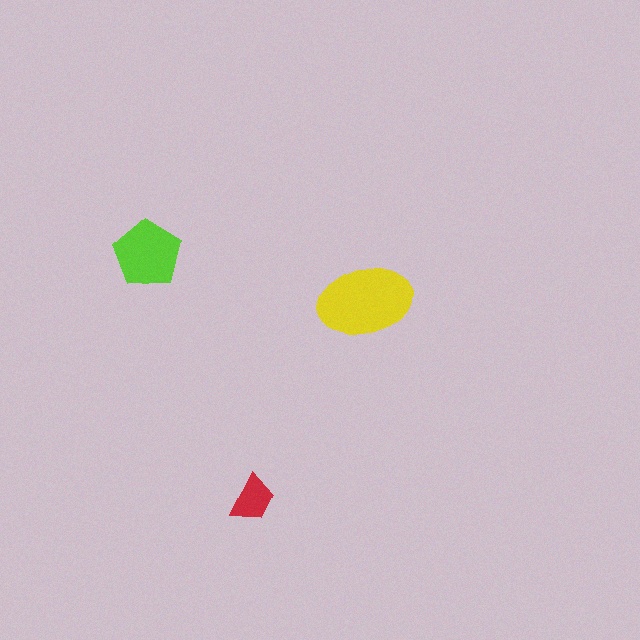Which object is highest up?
The lime pentagon is topmost.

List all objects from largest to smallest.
The yellow ellipse, the lime pentagon, the red trapezoid.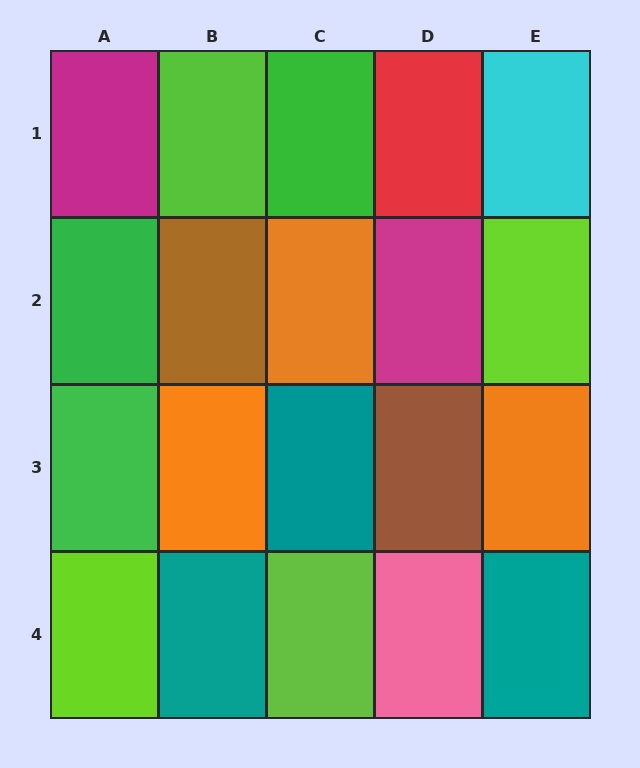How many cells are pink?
1 cell is pink.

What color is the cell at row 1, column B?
Lime.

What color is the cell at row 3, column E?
Orange.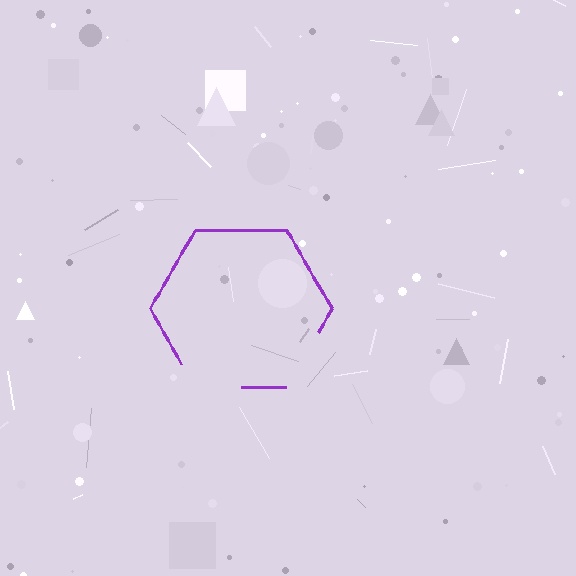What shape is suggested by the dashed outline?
The dashed outline suggests a hexagon.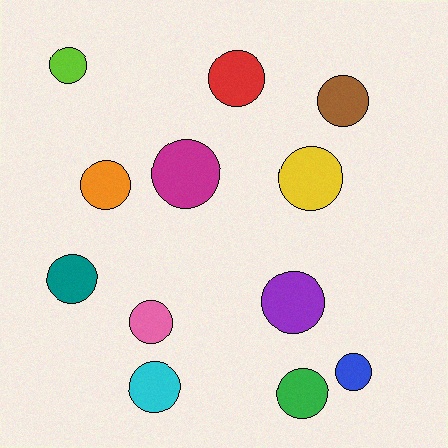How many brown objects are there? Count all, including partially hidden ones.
There is 1 brown object.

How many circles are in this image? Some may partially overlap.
There are 12 circles.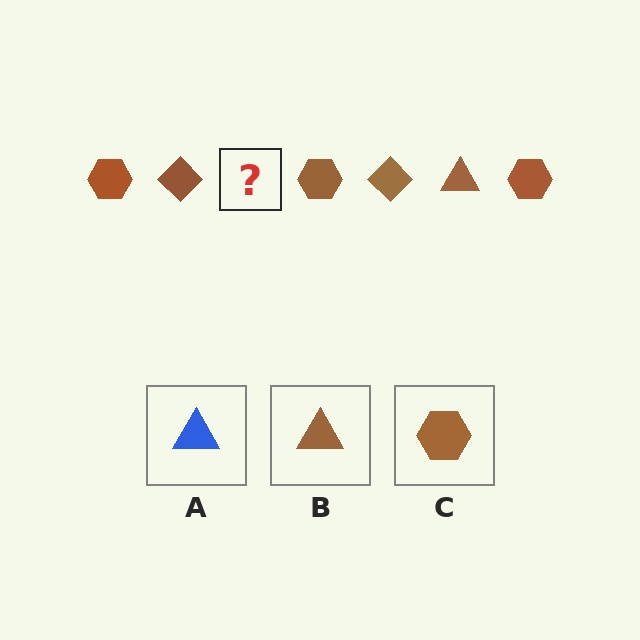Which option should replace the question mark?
Option B.